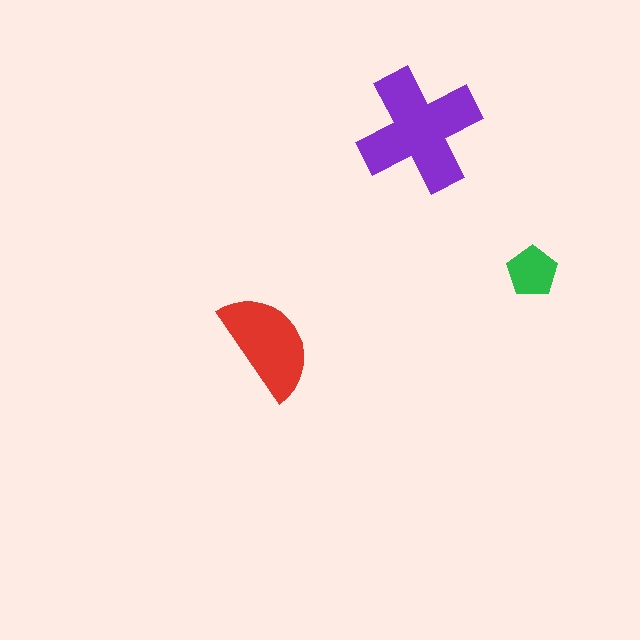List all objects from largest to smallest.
The purple cross, the red semicircle, the green pentagon.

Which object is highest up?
The purple cross is topmost.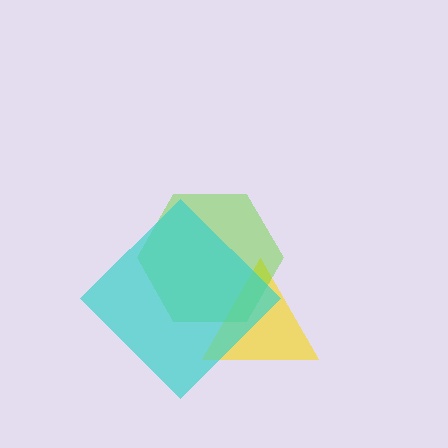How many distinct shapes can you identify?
There are 3 distinct shapes: a yellow triangle, a lime hexagon, a cyan diamond.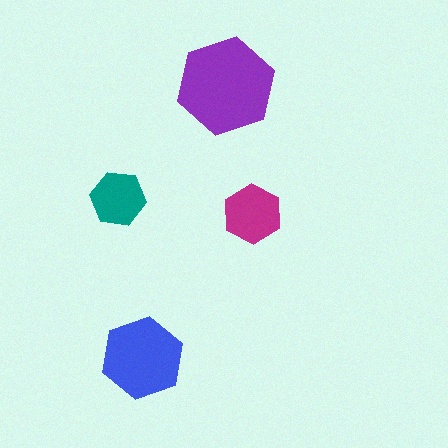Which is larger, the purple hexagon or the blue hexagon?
The purple one.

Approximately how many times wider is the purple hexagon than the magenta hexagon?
About 1.5 times wider.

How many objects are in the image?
There are 4 objects in the image.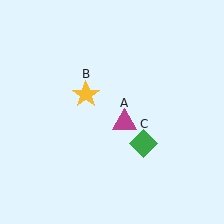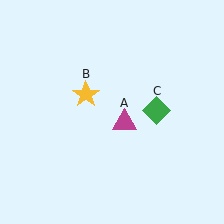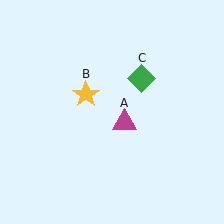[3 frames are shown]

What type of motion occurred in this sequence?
The green diamond (object C) rotated counterclockwise around the center of the scene.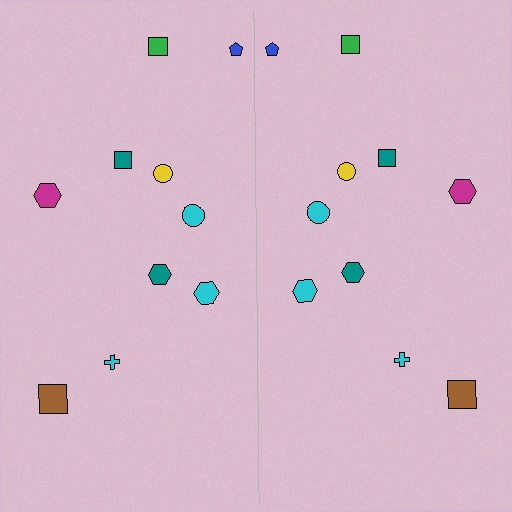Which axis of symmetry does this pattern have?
The pattern has a vertical axis of symmetry running through the center of the image.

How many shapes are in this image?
There are 20 shapes in this image.